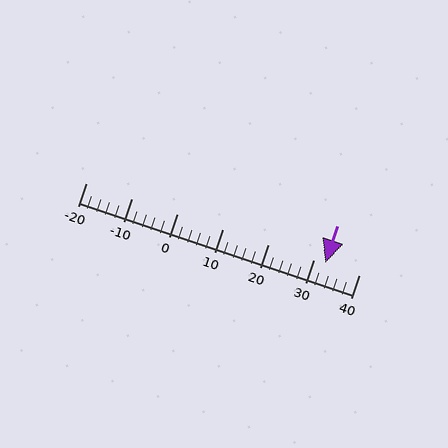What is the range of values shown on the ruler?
The ruler shows values from -20 to 40.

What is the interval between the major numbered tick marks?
The major tick marks are spaced 10 units apart.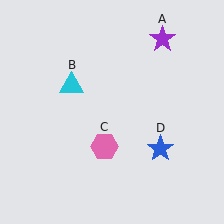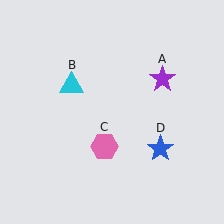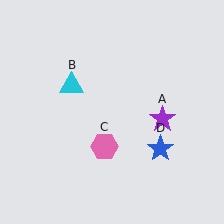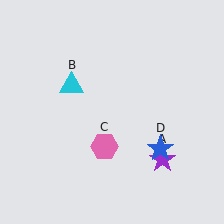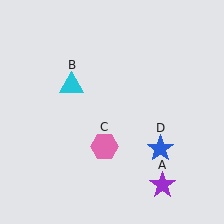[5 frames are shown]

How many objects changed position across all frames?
1 object changed position: purple star (object A).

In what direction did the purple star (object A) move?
The purple star (object A) moved down.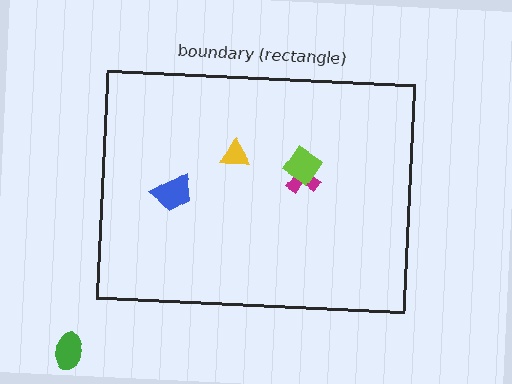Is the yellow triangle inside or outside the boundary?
Inside.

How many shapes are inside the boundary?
4 inside, 1 outside.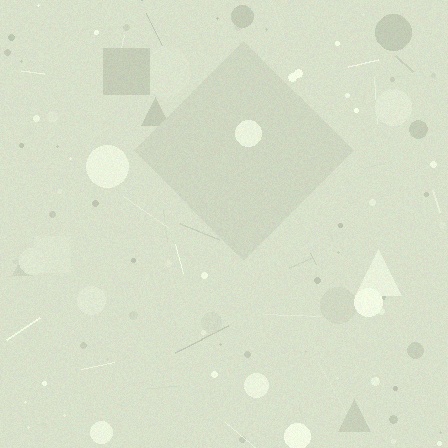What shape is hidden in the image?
A diamond is hidden in the image.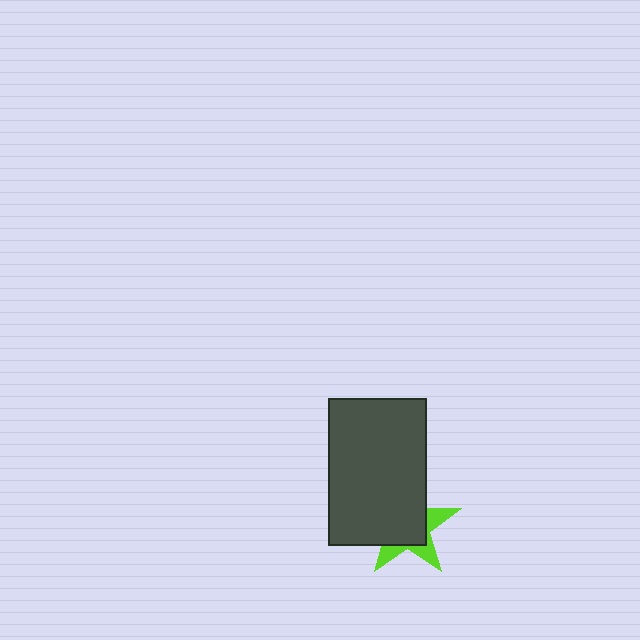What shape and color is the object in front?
The object in front is a dark gray rectangle.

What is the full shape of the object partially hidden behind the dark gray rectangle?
The partially hidden object is a lime star.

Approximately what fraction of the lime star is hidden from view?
Roughly 66% of the lime star is hidden behind the dark gray rectangle.